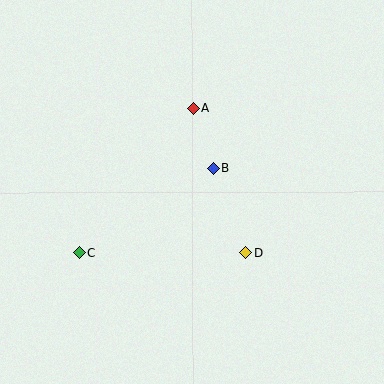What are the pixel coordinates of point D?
Point D is at (246, 252).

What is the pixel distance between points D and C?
The distance between D and C is 167 pixels.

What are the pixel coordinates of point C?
Point C is at (79, 253).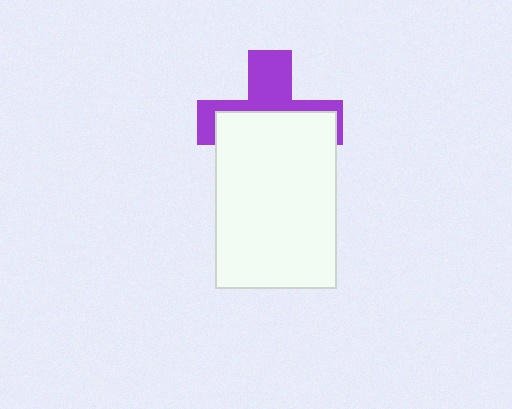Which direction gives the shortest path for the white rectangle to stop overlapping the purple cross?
Moving down gives the shortest separation.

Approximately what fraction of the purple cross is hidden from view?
Roughly 57% of the purple cross is hidden behind the white rectangle.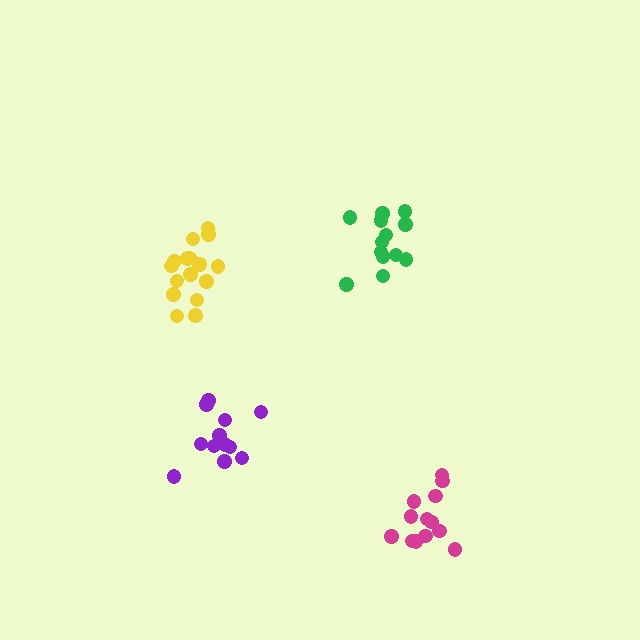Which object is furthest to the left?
The yellow cluster is leftmost.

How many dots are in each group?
Group 1: 13 dots, Group 2: 12 dots, Group 3: 13 dots, Group 4: 16 dots (54 total).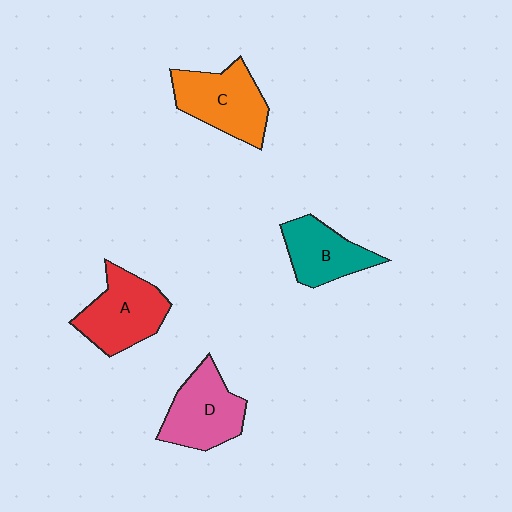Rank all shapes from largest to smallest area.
From largest to smallest: C (orange), A (red), D (pink), B (teal).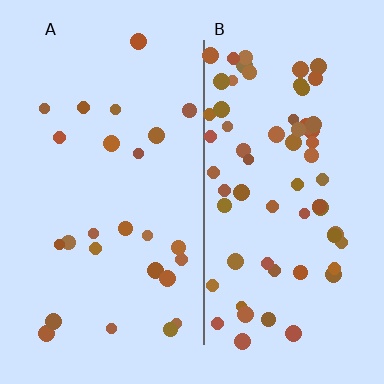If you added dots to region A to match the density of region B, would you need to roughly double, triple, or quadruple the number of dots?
Approximately triple.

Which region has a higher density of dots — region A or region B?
B (the right).